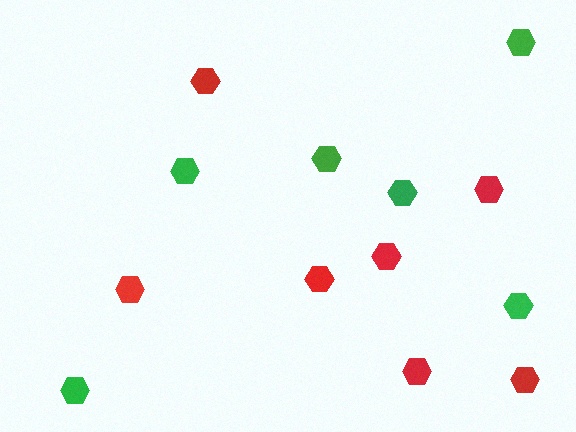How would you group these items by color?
There are 2 groups: one group of red hexagons (7) and one group of green hexagons (6).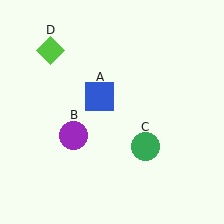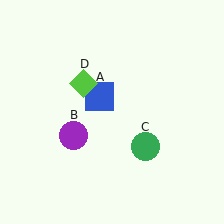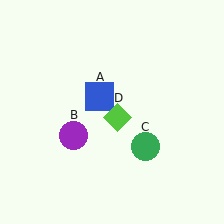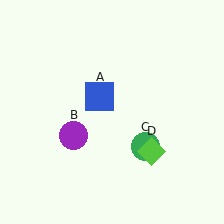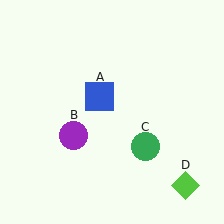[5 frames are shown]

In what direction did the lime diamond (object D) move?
The lime diamond (object D) moved down and to the right.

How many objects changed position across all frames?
1 object changed position: lime diamond (object D).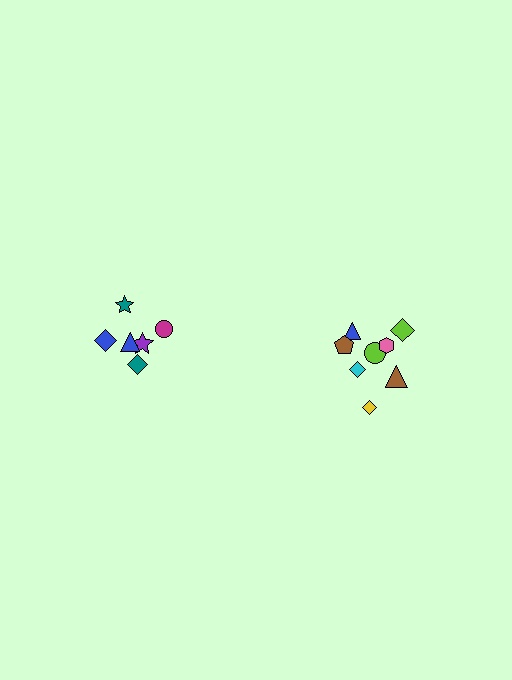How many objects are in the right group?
There are 8 objects.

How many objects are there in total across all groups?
There are 14 objects.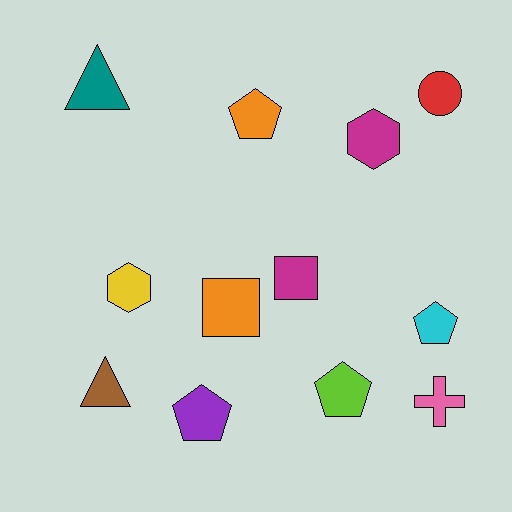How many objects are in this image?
There are 12 objects.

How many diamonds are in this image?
There are no diamonds.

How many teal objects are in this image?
There is 1 teal object.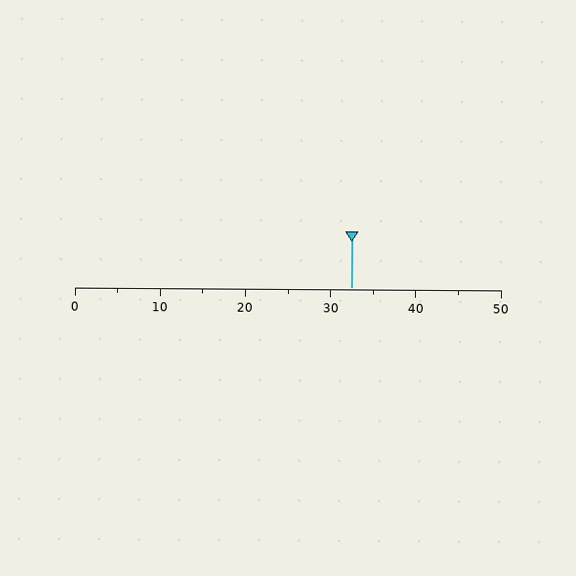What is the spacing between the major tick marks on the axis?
The major ticks are spaced 10 apart.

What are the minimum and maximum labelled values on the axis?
The axis runs from 0 to 50.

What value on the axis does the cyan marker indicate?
The marker indicates approximately 32.5.